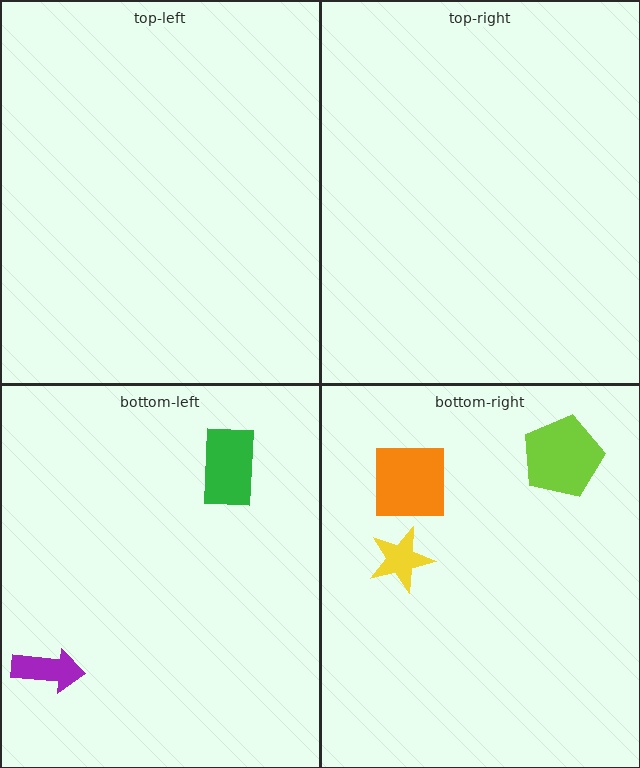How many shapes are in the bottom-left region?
2.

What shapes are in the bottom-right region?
The orange square, the yellow star, the lime pentagon.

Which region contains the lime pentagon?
The bottom-right region.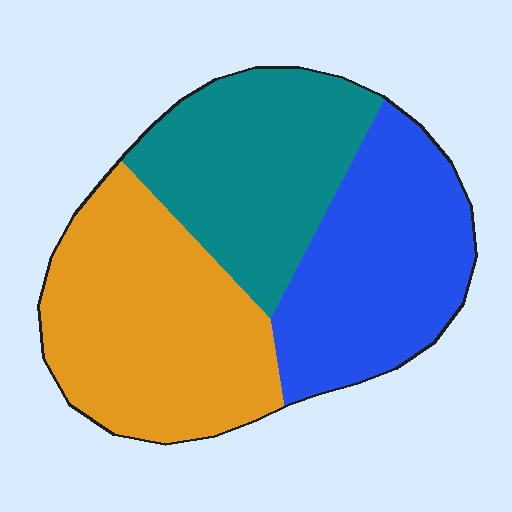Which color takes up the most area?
Orange, at roughly 40%.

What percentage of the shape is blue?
Blue covers 32% of the shape.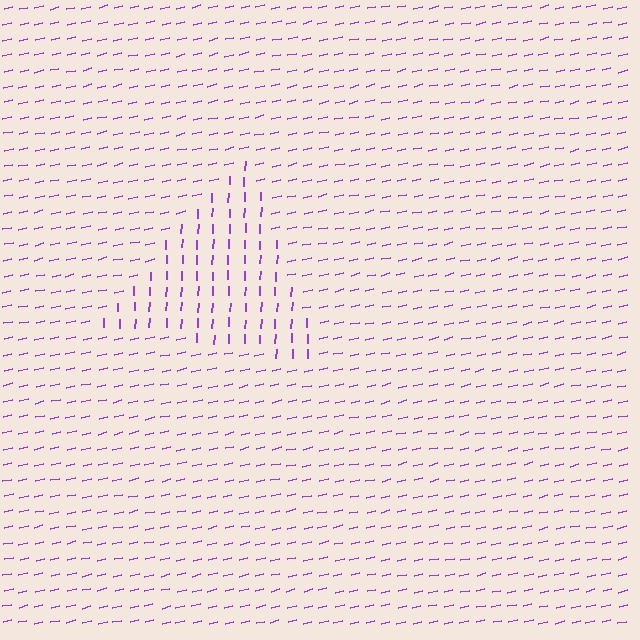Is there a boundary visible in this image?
Yes, there is a texture boundary formed by a change in line orientation.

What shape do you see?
I see a triangle.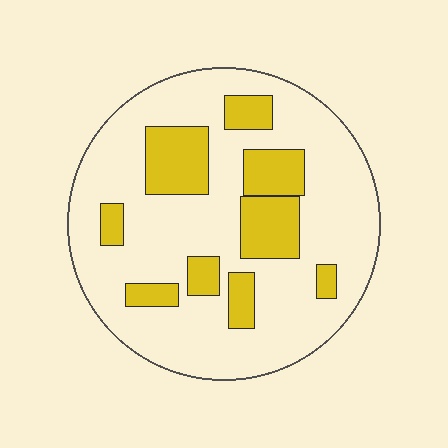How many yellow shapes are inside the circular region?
9.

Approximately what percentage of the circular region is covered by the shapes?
Approximately 25%.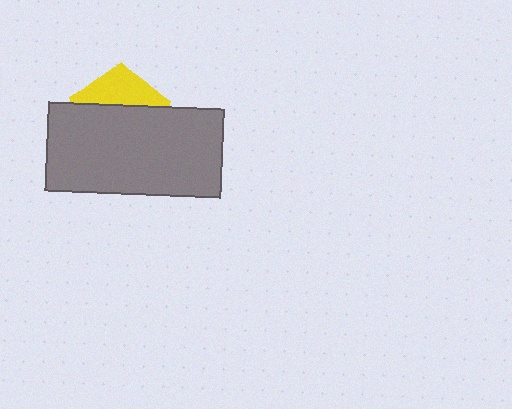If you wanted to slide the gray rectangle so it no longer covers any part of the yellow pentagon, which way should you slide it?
Slide it down — that is the most direct way to separate the two shapes.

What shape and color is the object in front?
The object in front is a gray rectangle.